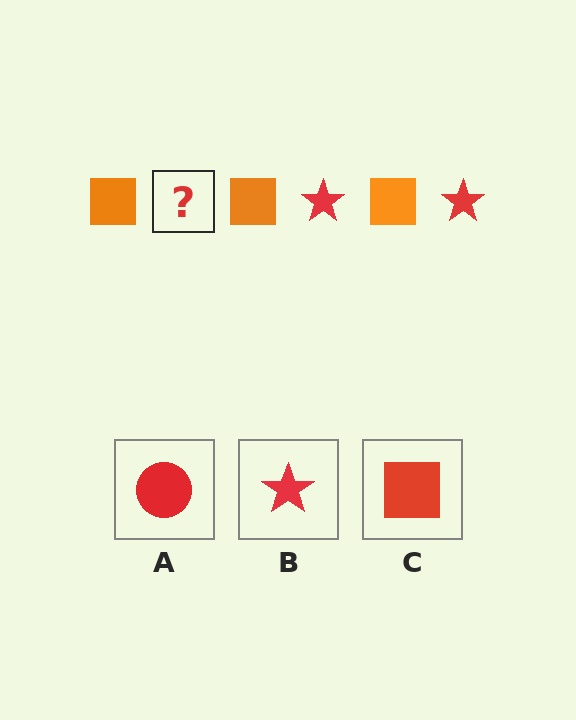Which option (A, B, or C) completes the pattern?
B.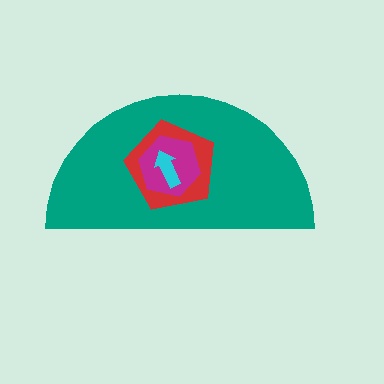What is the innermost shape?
The cyan arrow.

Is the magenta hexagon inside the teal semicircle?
Yes.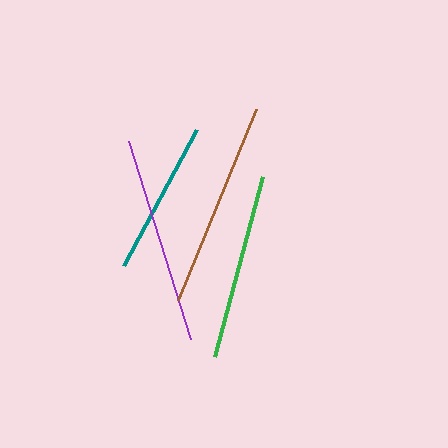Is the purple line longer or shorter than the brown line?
The purple line is longer than the brown line.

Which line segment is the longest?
The purple line is the longest at approximately 208 pixels.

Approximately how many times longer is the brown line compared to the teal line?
The brown line is approximately 1.3 times the length of the teal line.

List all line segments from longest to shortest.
From longest to shortest: purple, brown, green, teal.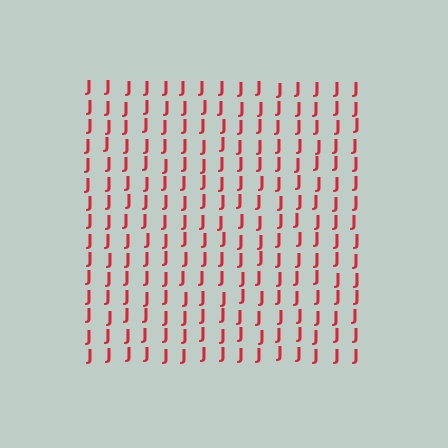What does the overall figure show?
The overall figure shows a square.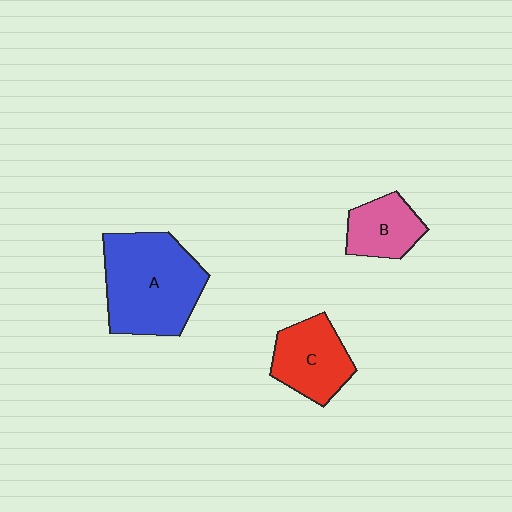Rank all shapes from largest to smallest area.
From largest to smallest: A (blue), C (red), B (pink).